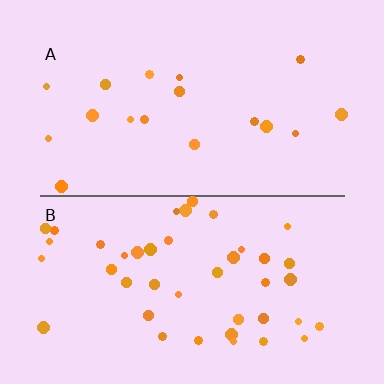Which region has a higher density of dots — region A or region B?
B (the bottom).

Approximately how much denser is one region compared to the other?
Approximately 2.4× — region B over region A.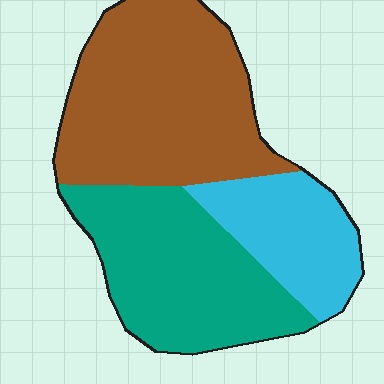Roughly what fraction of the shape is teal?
Teal takes up about one third (1/3) of the shape.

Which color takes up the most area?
Brown, at roughly 45%.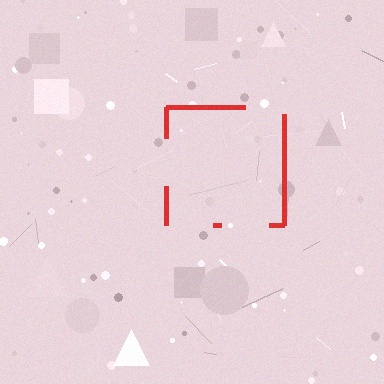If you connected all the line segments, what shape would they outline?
They would outline a square.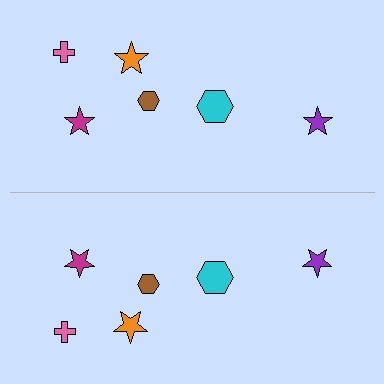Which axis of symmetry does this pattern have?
The pattern has a horizontal axis of symmetry running through the center of the image.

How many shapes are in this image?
There are 12 shapes in this image.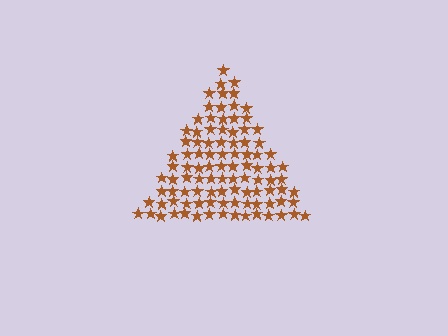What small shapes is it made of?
It is made of small stars.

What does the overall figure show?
The overall figure shows a triangle.